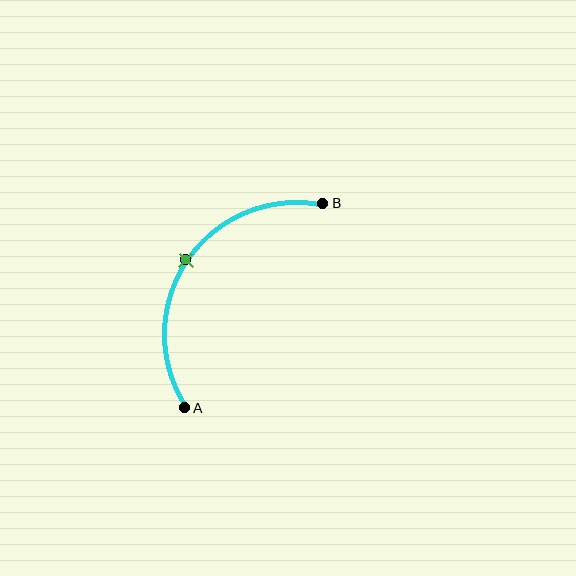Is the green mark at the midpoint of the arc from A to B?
Yes. The green mark lies on the arc at equal arc-length from both A and B — it is the arc midpoint.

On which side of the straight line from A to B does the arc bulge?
The arc bulges above and to the left of the straight line connecting A and B.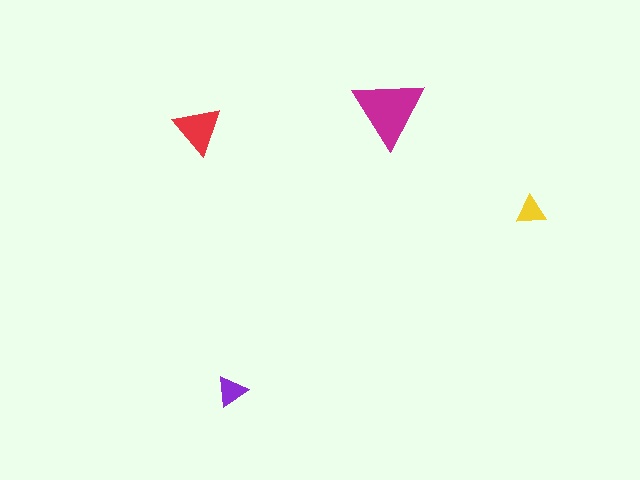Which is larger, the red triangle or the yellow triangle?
The red one.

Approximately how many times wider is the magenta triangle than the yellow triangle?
About 2.5 times wider.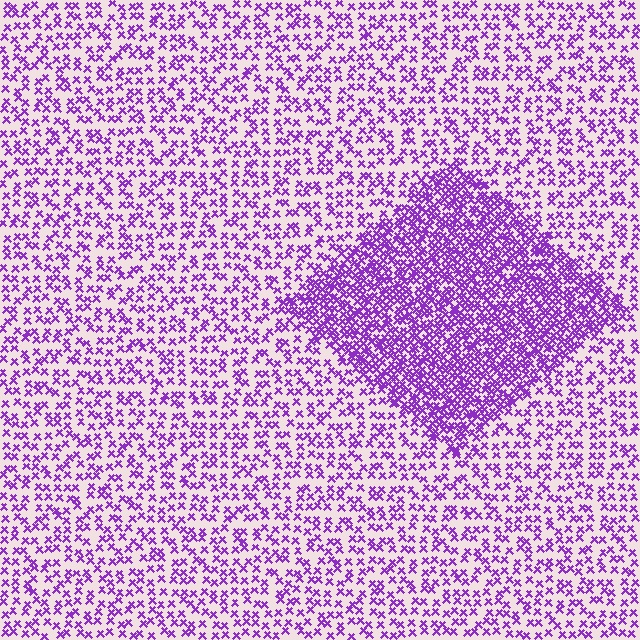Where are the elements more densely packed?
The elements are more densely packed inside the diamond boundary.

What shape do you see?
I see a diamond.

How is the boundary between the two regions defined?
The boundary is defined by a change in element density (approximately 2.4x ratio). All elements are the same color, size, and shape.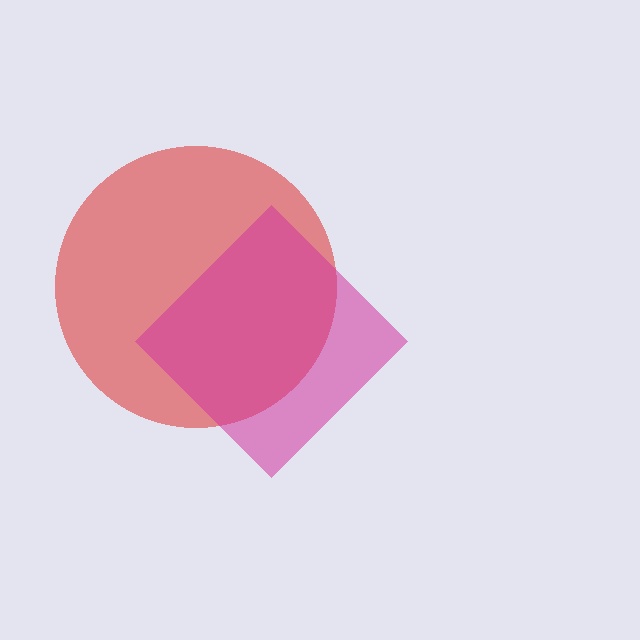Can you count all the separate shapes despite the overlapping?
Yes, there are 2 separate shapes.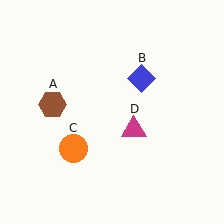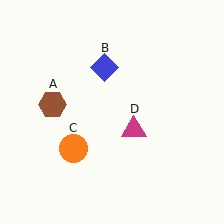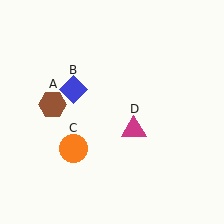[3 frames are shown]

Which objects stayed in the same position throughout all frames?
Brown hexagon (object A) and orange circle (object C) and magenta triangle (object D) remained stationary.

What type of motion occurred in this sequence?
The blue diamond (object B) rotated counterclockwise around the center of the scene.